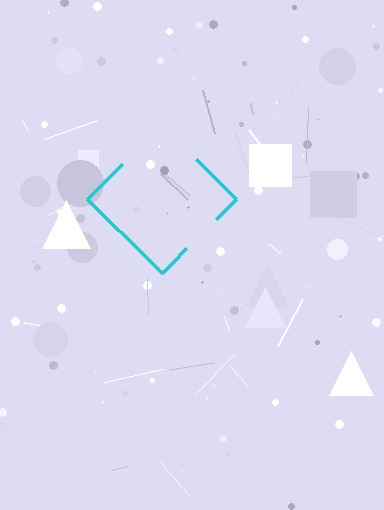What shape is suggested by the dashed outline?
The dashed outline suggests a diamond.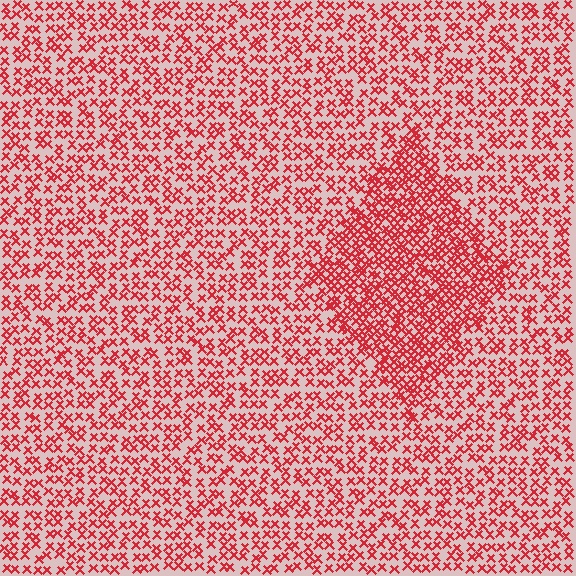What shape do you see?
I see a diamond.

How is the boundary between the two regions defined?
The boundary is defined by a change in element density (approximately 1.8x ratio). All elements are the same color, size, and shape.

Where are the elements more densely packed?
The elements are more densely packed inside the diamond boundary.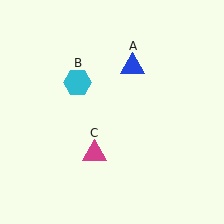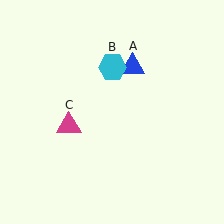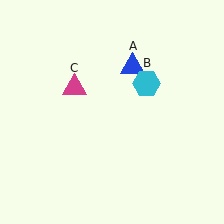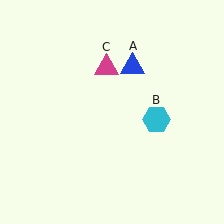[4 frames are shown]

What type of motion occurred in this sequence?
The cyan hexagon (object B), magenta triangle (object C) rotated clockwise around the center of the scene.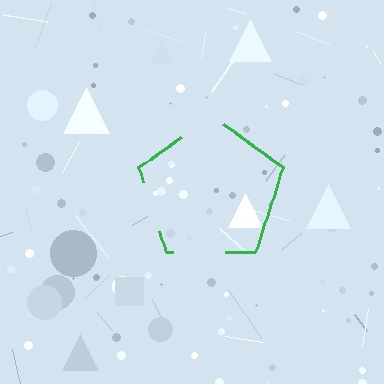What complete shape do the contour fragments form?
The contour fragments form a pentagon.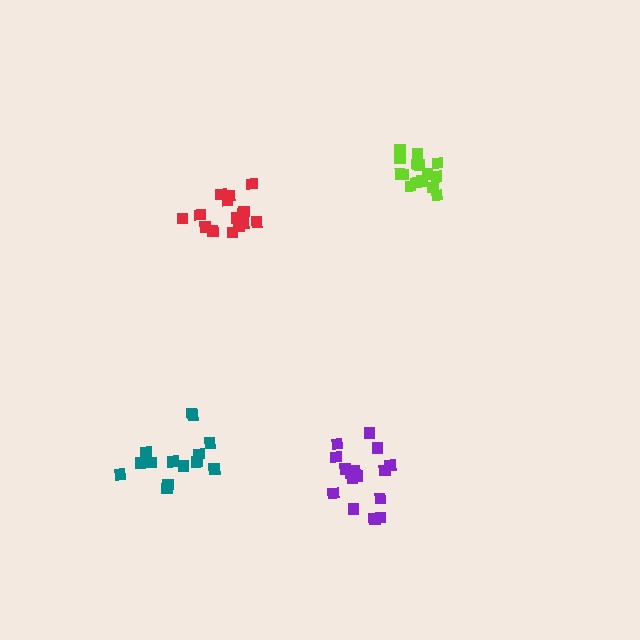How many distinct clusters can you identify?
There are 4 distinct clusters.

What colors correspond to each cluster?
The clusters are colored: purple, teal, red, lime.